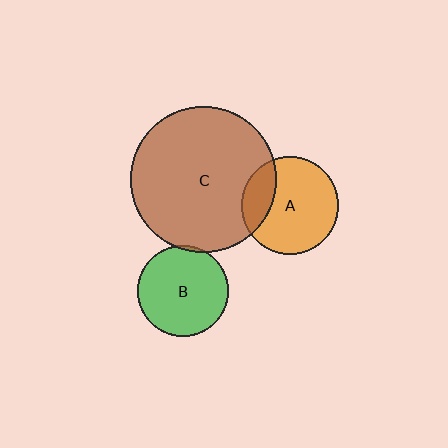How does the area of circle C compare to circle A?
Approximately 2.2 times.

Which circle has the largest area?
Circle C (brown).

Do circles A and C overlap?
Yes.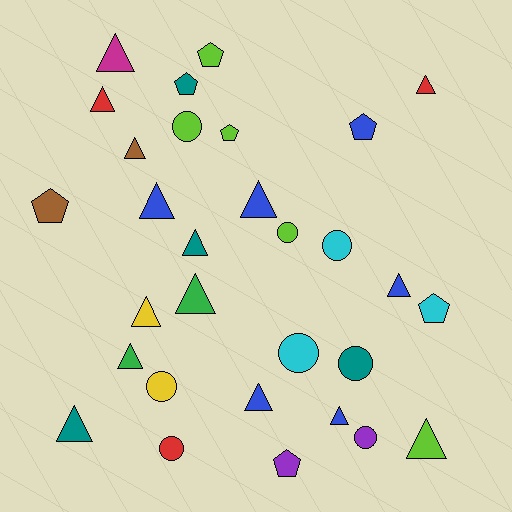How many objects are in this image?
There are 30 objects.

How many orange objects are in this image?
There are no orange objects.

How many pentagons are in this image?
There are 7 pentagons.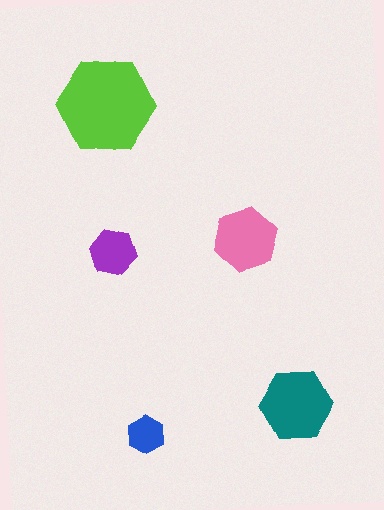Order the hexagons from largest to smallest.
the lime one, the teal one, the pink one, the purple one, the blue one.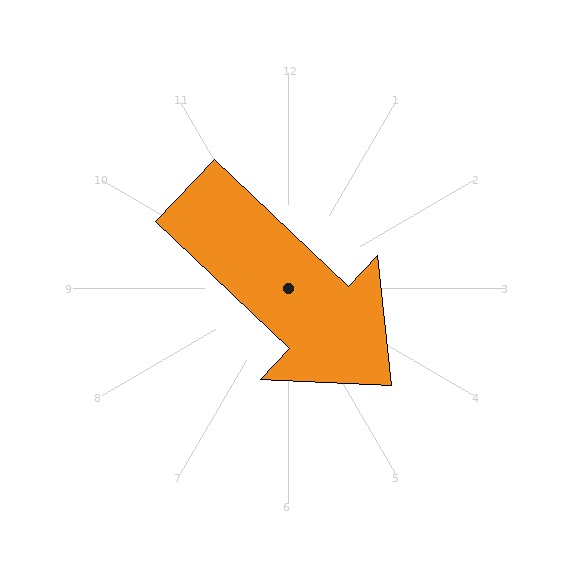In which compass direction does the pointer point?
Southeast.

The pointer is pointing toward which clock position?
Roughly 4 o'clock.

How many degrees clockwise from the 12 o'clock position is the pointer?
Approximately 133 degrees.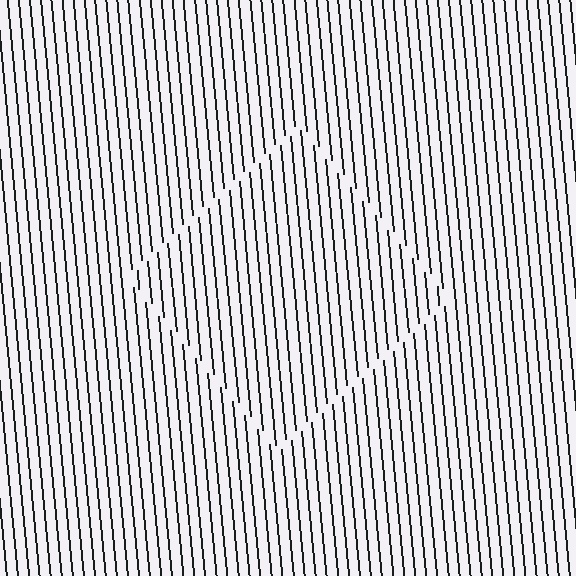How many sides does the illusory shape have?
4 sides — the line-ends trace a square.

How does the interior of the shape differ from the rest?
The interior of the shape contains the same grating, shifted by half a period — the contour is defined by the phase discontinuity where line-ends from the inner and outer gratings abut.